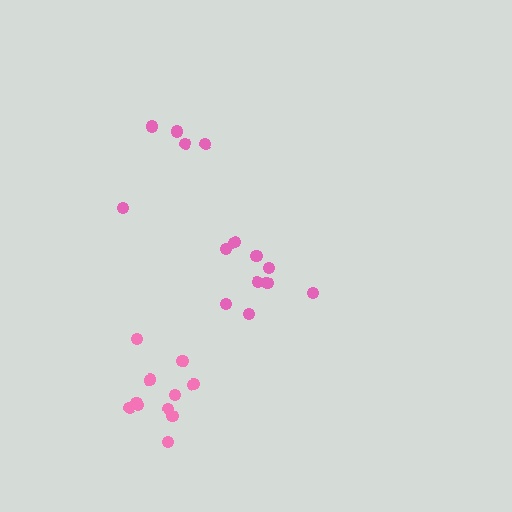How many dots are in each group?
Group 1: 9 dots, Group 2: 11 dots, Group 3: 5 dots (25 total).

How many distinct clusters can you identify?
There are 3 distinct clusters.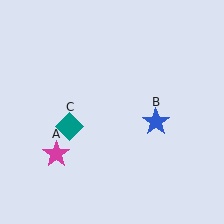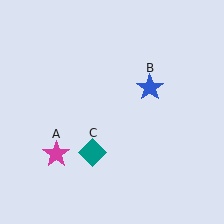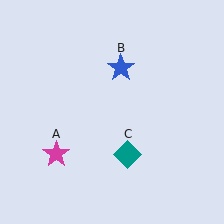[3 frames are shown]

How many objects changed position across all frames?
2 objects changed position: blue star (object B), teal diamond (object C).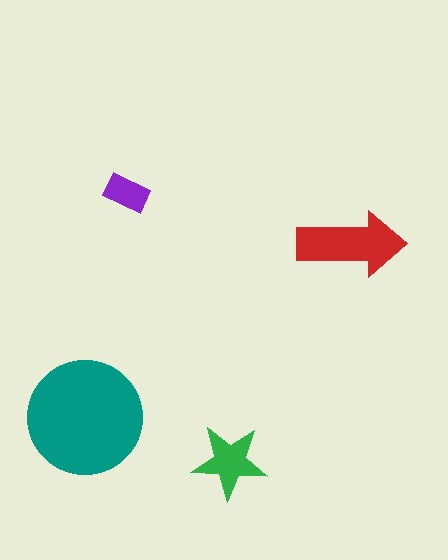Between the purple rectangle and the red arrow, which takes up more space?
The red arrow.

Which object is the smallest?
The purple rectangle.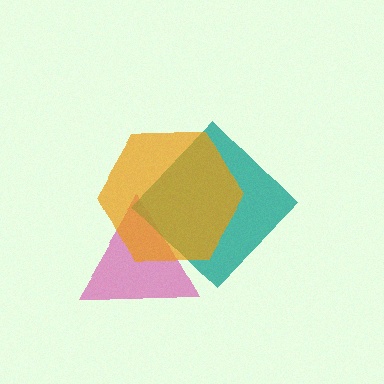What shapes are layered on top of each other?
The layered shapes are: a magenta triangle, a teal diamond, an orange hexagon.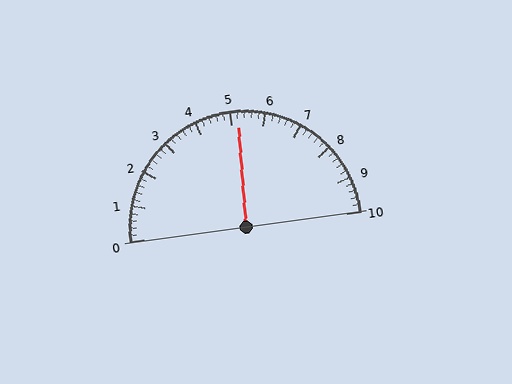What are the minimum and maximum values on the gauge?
The gauge ranges from 0 to 10.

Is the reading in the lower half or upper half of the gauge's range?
The reading is in the upper half of the range (0 to 10).